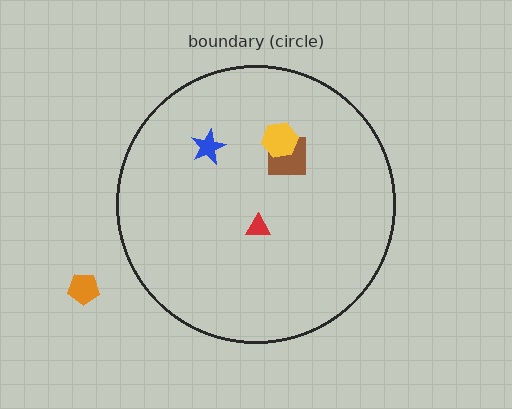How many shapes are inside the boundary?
4 inside, 1 outside.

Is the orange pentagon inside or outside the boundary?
Outside.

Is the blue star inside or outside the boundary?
Inside.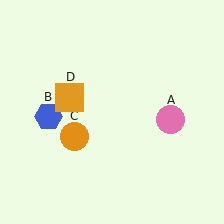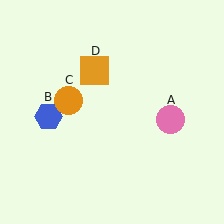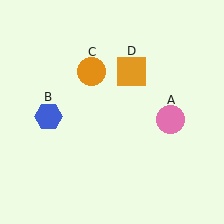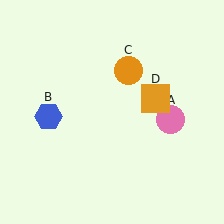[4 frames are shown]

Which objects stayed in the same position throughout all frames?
Pink circle (object A) and blue hexagon (object B) remained stationary.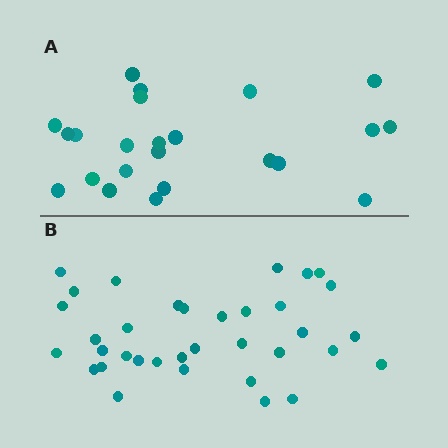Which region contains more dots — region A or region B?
Region B (the bottom region) has more dots.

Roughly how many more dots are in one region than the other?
Region B has roughly 12 or so more dots than region A.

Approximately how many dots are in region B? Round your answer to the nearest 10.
About 40 dots. (The exact count is 35, which rounds to 40.)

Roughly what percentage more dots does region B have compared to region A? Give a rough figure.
About 50% more.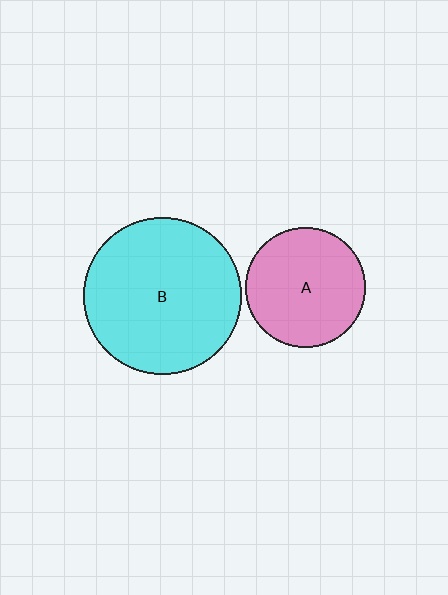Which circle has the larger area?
Circle B (cyan).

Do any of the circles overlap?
No, none of the circles overlap.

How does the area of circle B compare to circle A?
Approximately 1.7 times.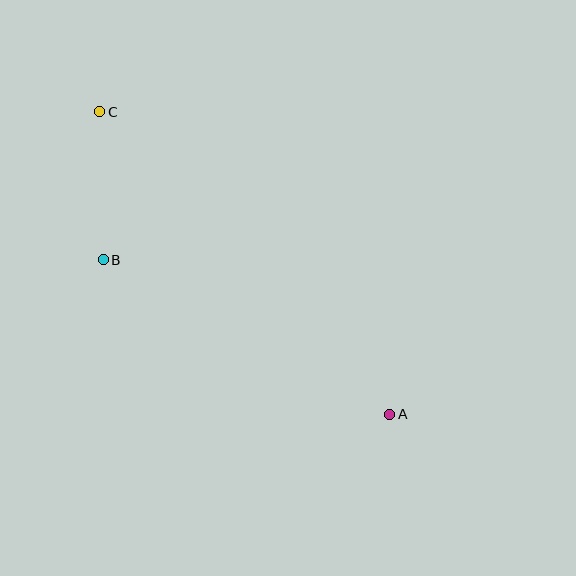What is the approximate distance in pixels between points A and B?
The distance between A and B is approximately 325 pixels.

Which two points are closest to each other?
Points B and C are closest to each other.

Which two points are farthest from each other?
Points A and C are farthest from each other.